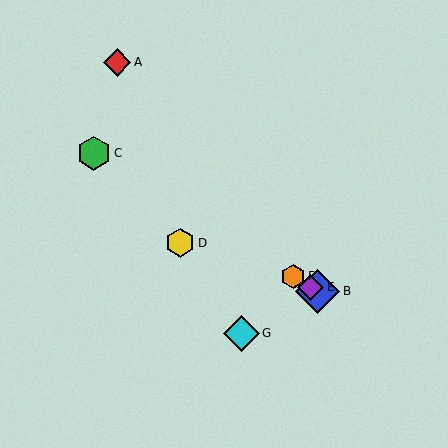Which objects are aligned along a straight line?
Objects B, C, E, F are aligned along a straight line.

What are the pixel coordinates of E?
Object E is at (311, 287).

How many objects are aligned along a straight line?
4 objects (B, C, E, F) are aligned along a straight line.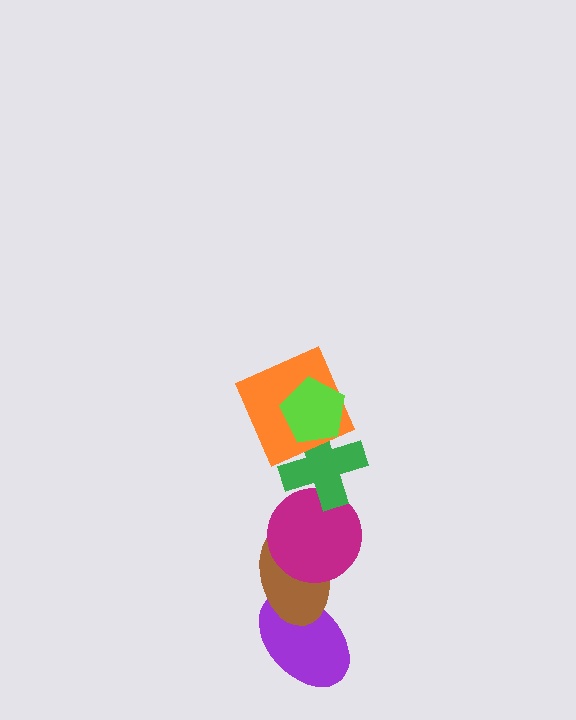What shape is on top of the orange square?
The lime pentagon is on top of the orange square.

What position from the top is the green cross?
The green cross is 3rd from the top.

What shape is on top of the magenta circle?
The green cross is on top of the magenta circle.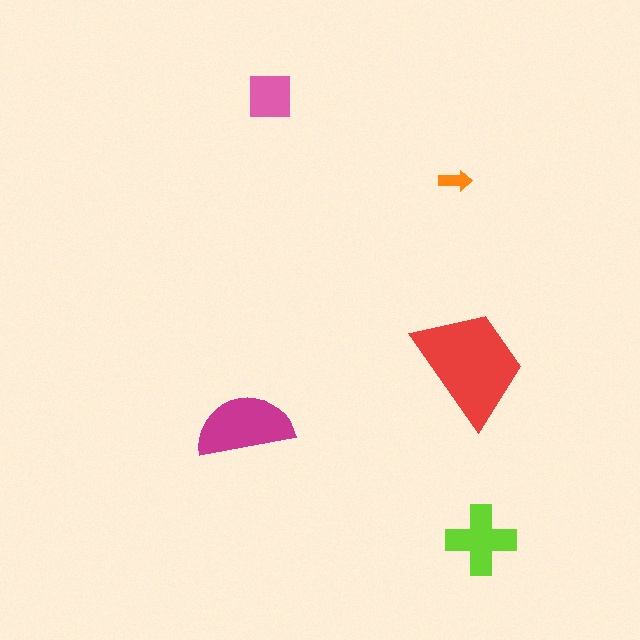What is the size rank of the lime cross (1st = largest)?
3rd.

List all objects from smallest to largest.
The orange arrow, the pink square, the lime cross, the magenta semicircle, the red trapezoid.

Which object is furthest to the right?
The lime cross is rightmost.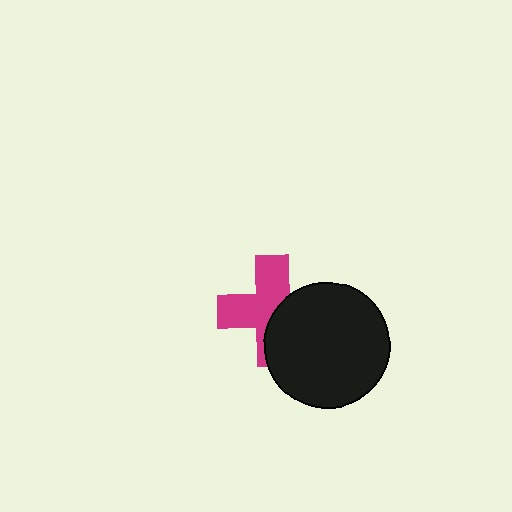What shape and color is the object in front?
The object in front is a black circle.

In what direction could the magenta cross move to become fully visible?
The magenta cross could move left. That would shift it out from behind the black circle entirely.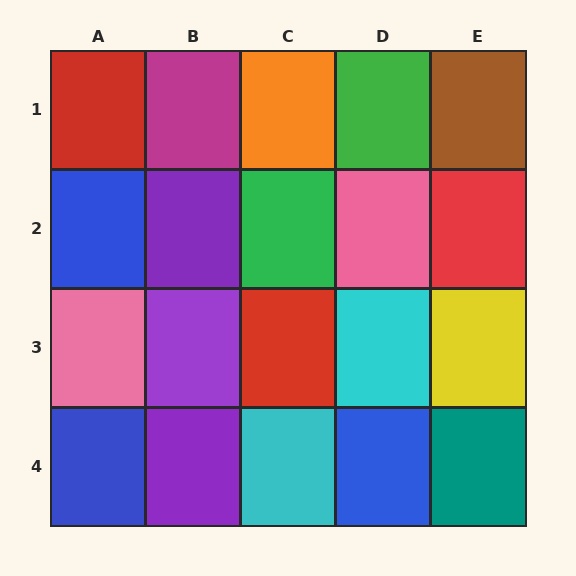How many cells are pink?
2 cells are pink.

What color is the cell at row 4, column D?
Blue.